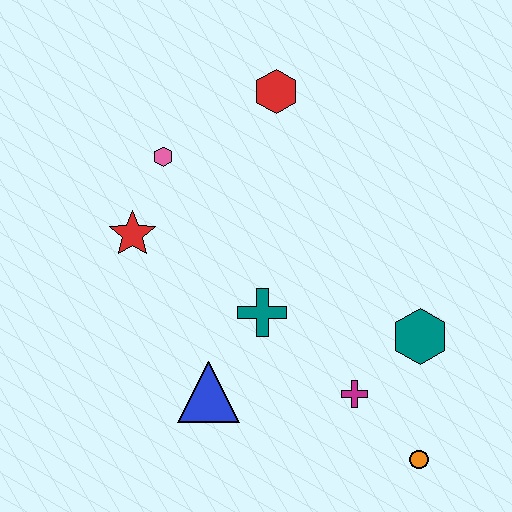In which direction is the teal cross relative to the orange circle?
The teal cross is to the left of the orange circle.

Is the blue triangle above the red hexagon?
No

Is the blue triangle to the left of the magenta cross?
Yes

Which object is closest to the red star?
The pink hexagon is closest to the red star.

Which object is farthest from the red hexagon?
The orange circle is farthest from the red hexagon.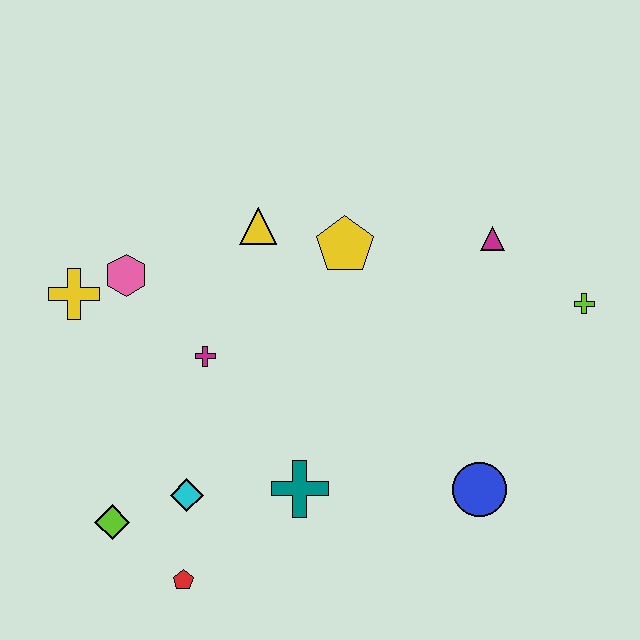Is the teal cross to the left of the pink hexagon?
No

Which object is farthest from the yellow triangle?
The red pentagon is farthest from the yellow triangle.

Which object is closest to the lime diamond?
The cyan diamond is closest to the lime diamond.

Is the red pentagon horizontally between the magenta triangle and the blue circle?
No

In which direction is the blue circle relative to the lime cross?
The blue circle is below the lime cross.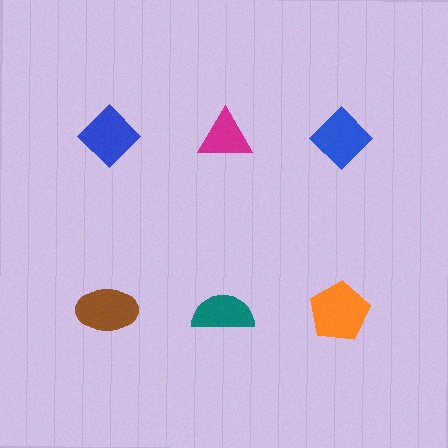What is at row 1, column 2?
A magenta triangle.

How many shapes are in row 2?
3 shapes.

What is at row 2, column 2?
A teal semicircle.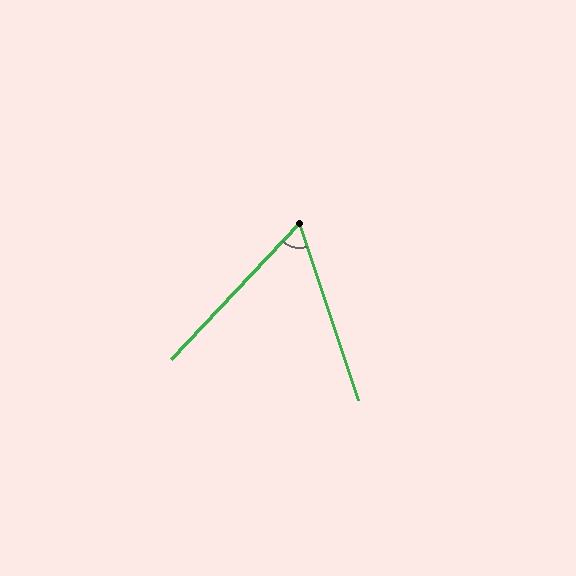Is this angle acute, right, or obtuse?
It is acute.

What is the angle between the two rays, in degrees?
Approximately 62 degrees.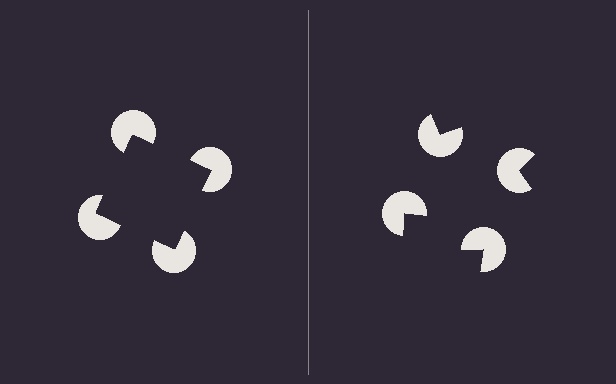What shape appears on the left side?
An illusory square.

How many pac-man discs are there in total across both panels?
8 — 4 on each side.